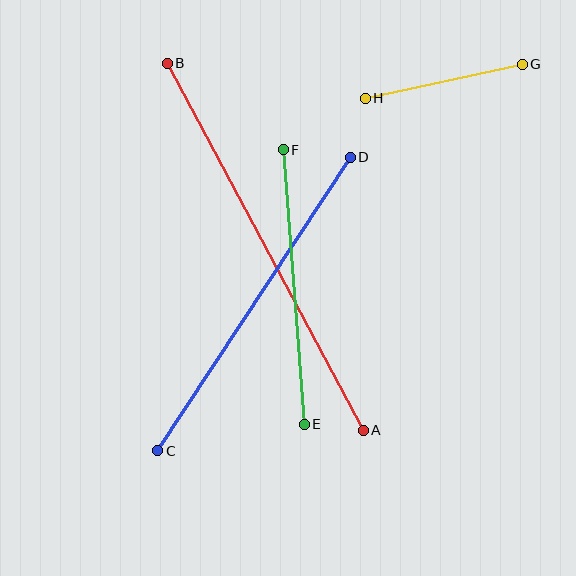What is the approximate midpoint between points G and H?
The midpoint is at approximately (444, 81) pixels.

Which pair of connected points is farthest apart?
Points A and B are farthest apart.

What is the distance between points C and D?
The distance is approximately 351 pixels.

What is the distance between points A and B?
The distance is approximately 416 pixels.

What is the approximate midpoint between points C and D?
The midpoint is at approximately (254, 304) pixels.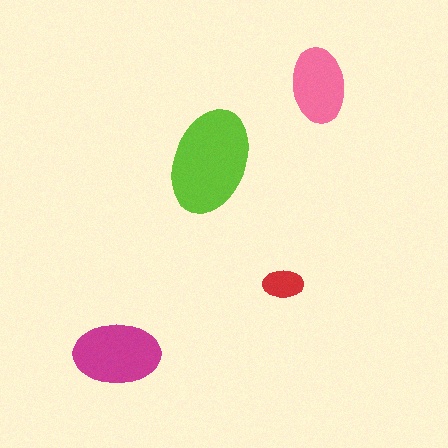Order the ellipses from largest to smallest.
the lime one, the magenta one, the pink one, the red one.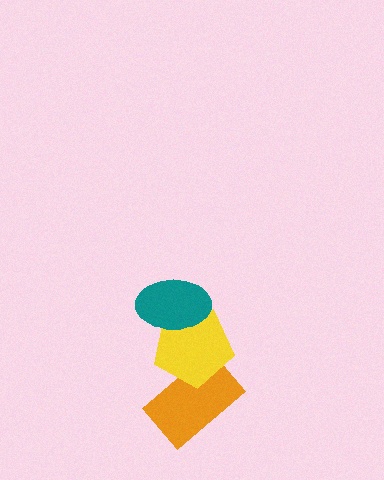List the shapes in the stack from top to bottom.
From top to bottom: the teal ellipse, the yellow pentagon, the orange rectangle.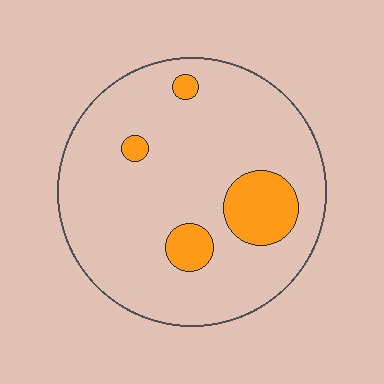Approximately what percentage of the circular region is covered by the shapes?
Approximately 15%.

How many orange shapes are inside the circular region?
4.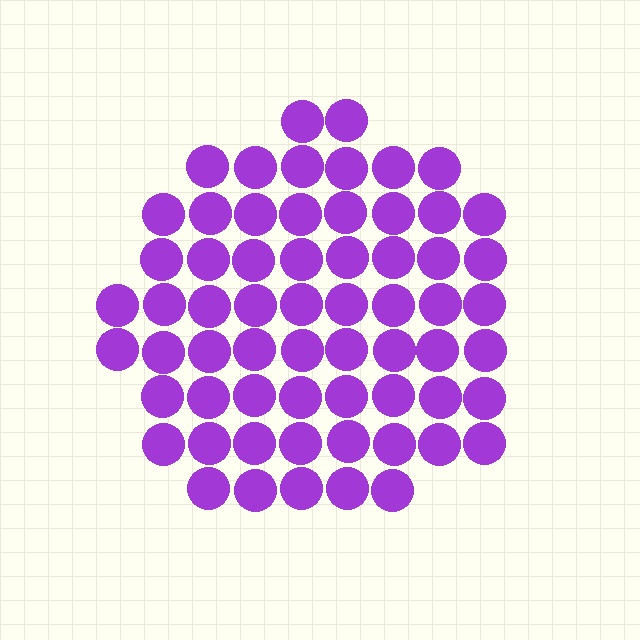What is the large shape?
The large shape is a circle.